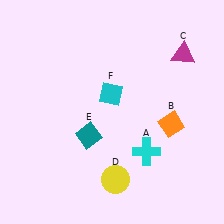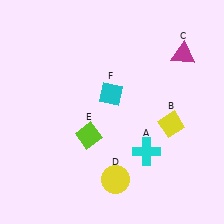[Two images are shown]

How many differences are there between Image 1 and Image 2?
There are 2 differences between the two images.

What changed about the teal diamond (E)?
In Image 1, E is teal. In Image 2, it changed to lime.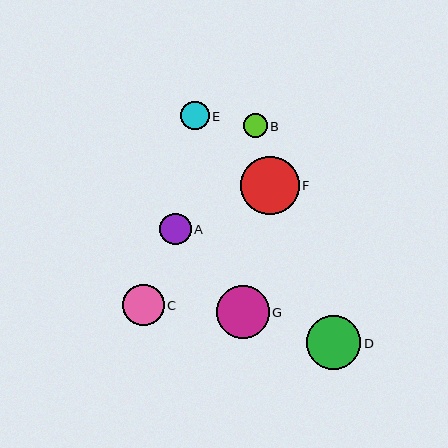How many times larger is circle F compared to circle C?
Circle F is approximately 1.4 times the size of circle C.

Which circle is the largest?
Circle F is the largest with a size of approximately 59 pixels.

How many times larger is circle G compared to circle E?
Circle G is approximately 1.9 times the size of circle E.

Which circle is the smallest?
Circle B is the smallest with a size of approximately 24 pixels.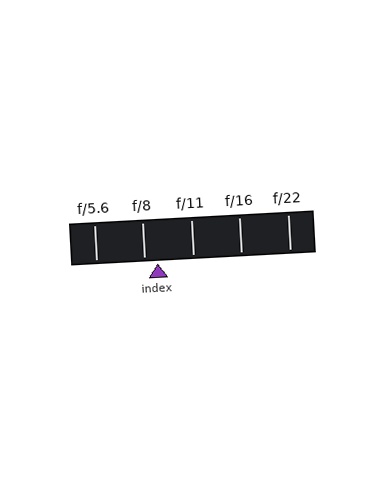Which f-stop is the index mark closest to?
The index mark is closest to f/8.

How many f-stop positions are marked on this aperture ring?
There are 5 f-stop positions marked.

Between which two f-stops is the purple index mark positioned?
The index mark is between f/8 and f/11.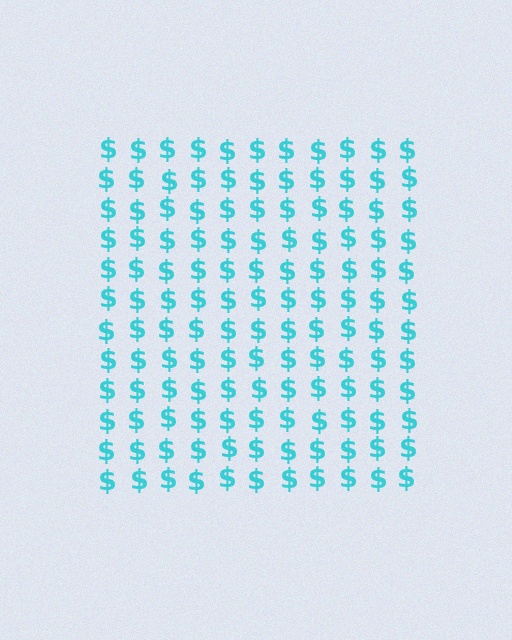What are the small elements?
The small elements are dollar signs.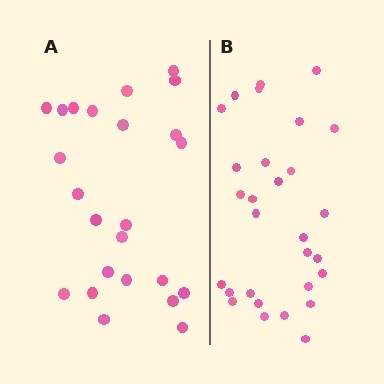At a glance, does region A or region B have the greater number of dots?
Region B (the right region) has more dots.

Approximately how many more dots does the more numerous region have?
Region B has about 5 more dots than region A.